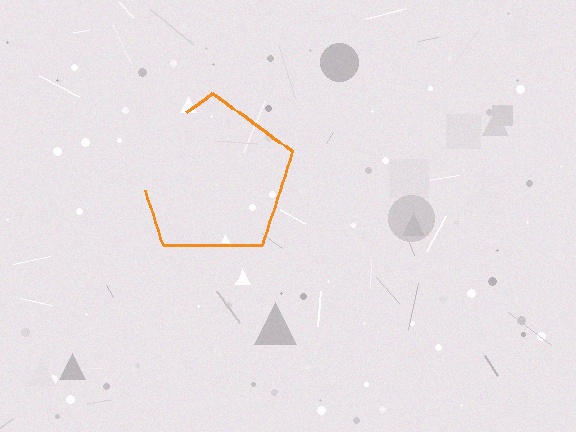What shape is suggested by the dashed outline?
The dashed outline suggests a pentagon.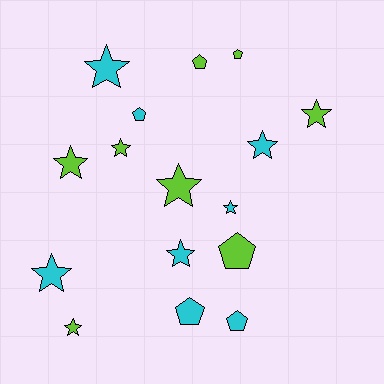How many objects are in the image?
There are 16 objects.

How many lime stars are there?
There are 5 lime stars.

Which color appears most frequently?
Lime, with 8 objects.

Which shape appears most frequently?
Star, with 10 objects.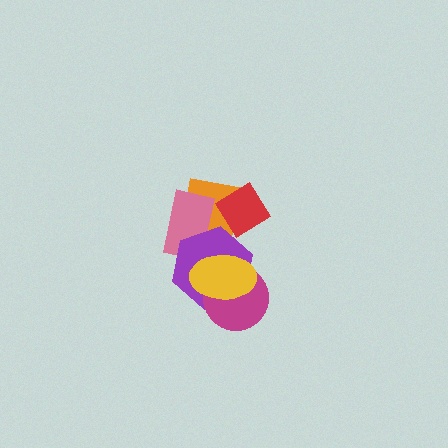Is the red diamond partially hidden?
No, no other shape covers it.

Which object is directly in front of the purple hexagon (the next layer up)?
The magenta circle is directly in front of the purple hexagon.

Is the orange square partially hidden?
Yes, it is partially covered by another shape.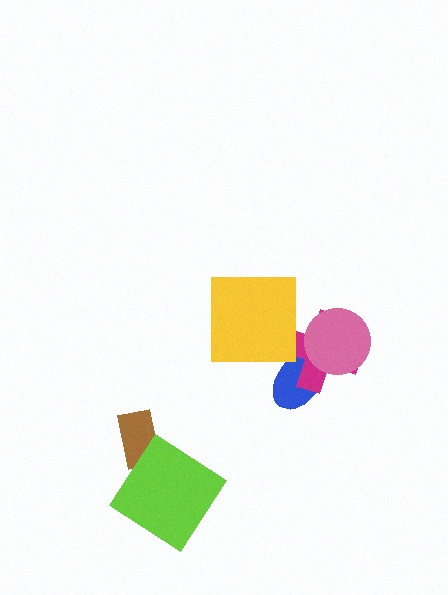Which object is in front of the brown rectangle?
The lime diamond is in front of the brown rectangle.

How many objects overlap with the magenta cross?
3 objects overlap with the magenta cross.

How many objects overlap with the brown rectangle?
1 object overlaps with the brown rectangle.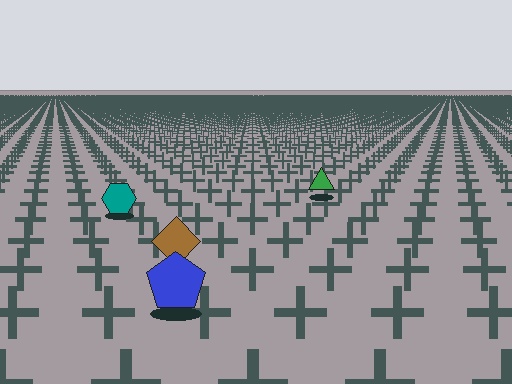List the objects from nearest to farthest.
From nearest to farthest: the blue pentagon, the brown diamond, the teal hexagon, the green triangle.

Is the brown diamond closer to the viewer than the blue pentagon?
No. The blue pentagon is closer — you can tell from the texture gradient: the ground texture is coarser near it.